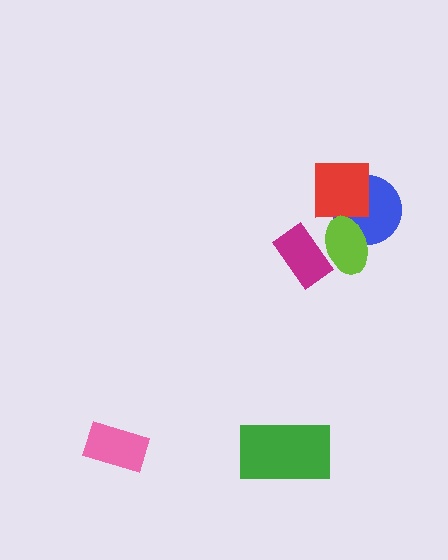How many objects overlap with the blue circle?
2 objects overlap with the blue circle.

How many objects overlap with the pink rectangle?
0 objects overlap with the pink rectangle.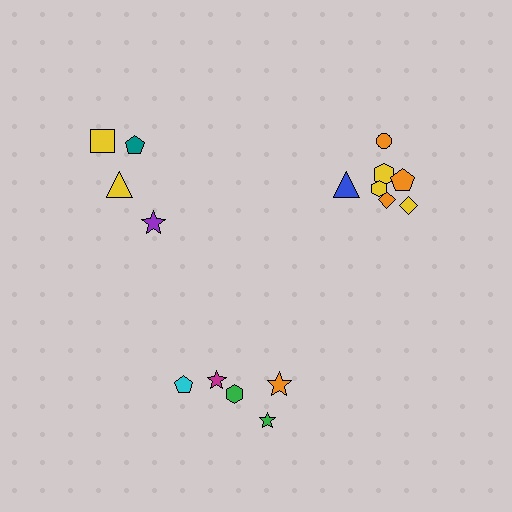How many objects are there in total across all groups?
There are 16 objects.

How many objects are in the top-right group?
There are 7 objects.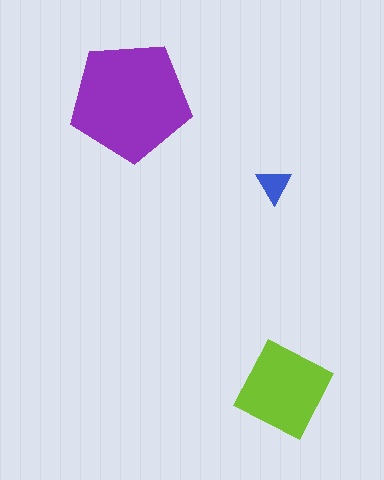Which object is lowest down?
The lime square is bottommost.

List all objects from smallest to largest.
The blue triangle, the lime square, the purple pentagon.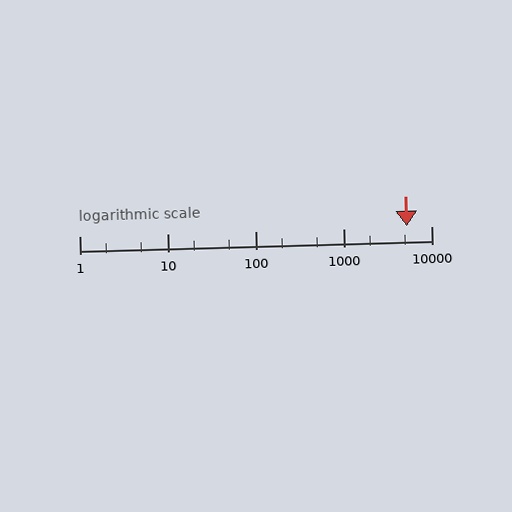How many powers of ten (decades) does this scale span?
The scale spans 4 decades, from 1 to 10000.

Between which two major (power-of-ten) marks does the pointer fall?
The pointer is between 1000 and 10000.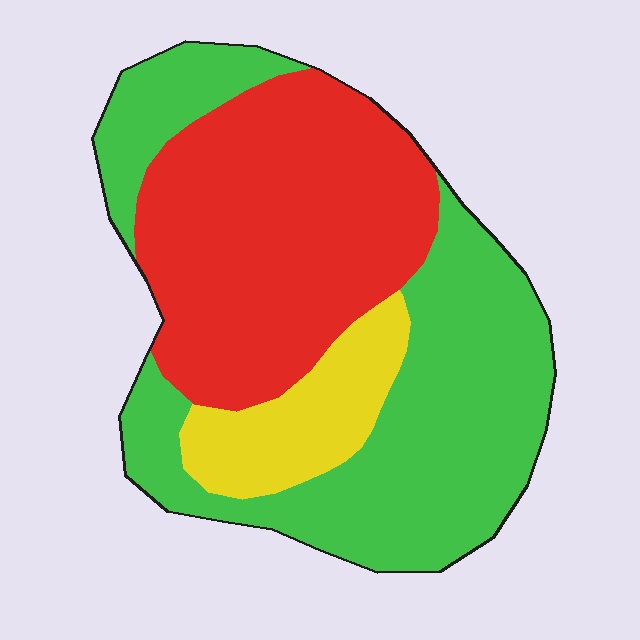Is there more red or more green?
Green.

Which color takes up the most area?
Green, at roughly 45%.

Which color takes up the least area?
Yellow, at roughly 15%.